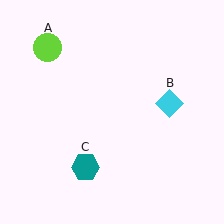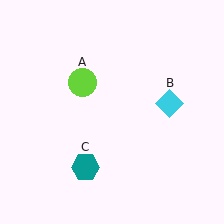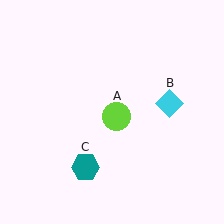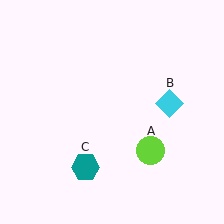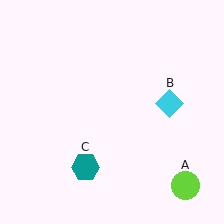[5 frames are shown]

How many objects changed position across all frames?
1 object changed position: lime circle (object A).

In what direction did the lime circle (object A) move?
The lime circle (object A) moved down and to the right.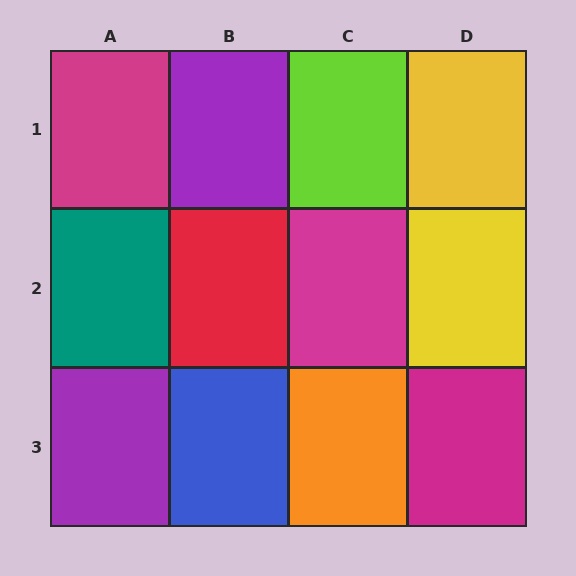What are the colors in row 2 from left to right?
Teal, red, magenta, yellow.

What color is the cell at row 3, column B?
Blue.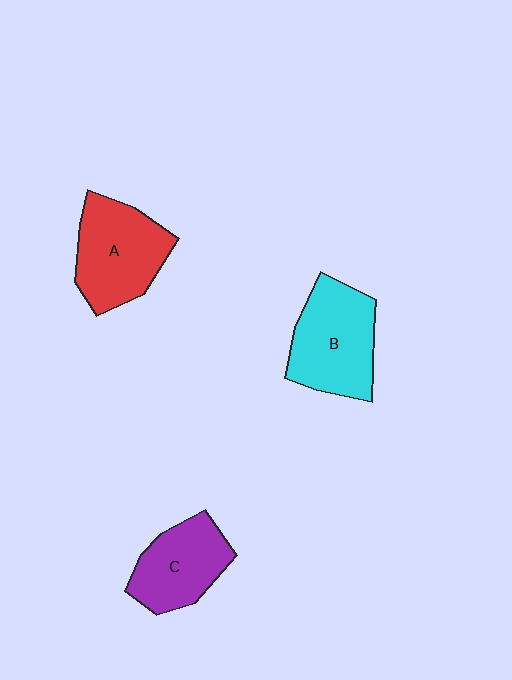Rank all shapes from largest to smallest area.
From largest to smallest: B (cyan), A (red), C (purple).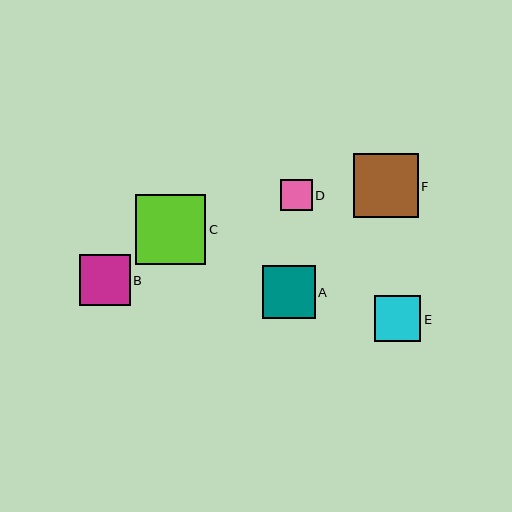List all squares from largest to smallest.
From largest to smallest: C, F, A, B, E, D.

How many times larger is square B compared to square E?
Square B is approximately 1.1 times the size of square E.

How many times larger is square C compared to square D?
Square C is approximately 2.2 times the size of square D.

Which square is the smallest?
Square D is the smallest with a size of approximately 32 pixels.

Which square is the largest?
Square C is the largest with a size of approximately 70 pixels.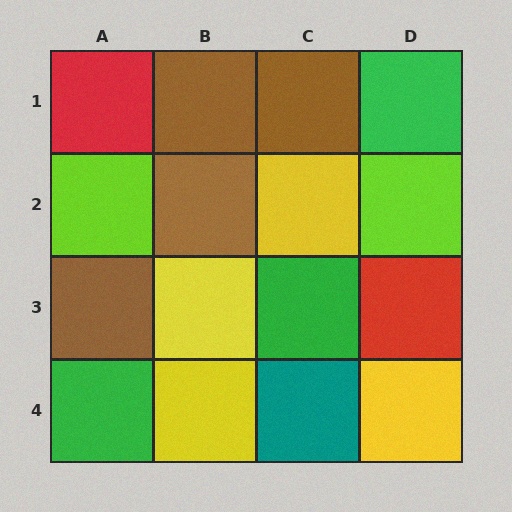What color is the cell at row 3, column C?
Green.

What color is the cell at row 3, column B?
Yellow.